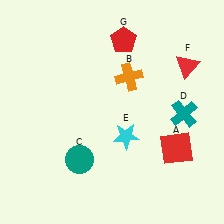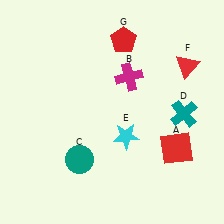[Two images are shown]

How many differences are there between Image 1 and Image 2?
There is 1 difference between the two images.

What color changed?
The cross (B) changed from orange in Image 1 to magenta in Image 2.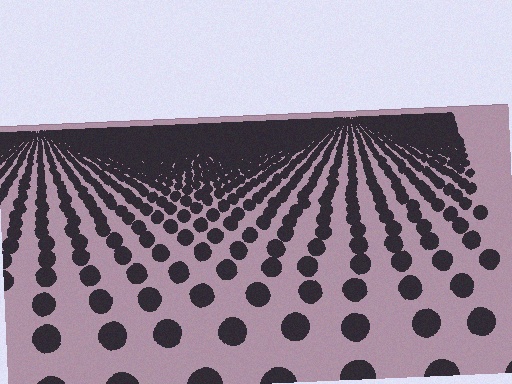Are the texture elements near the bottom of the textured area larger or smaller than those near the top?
Larger. Near the bottom, elements are closer to the viewer and appear at a bigger on-screen size.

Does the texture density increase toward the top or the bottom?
Density increases toward the top.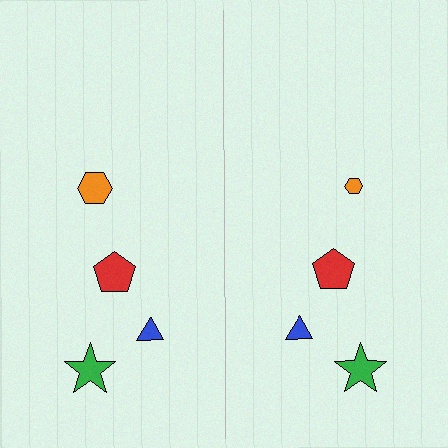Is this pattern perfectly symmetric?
No, the pattern is not perfectly symmetric. The orange hexagon on the right side has a different size than its mirror counterpart.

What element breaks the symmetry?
The orange hexagon on the right side has a different size than its mirror counterpart.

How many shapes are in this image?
There are 8 shapes in this image.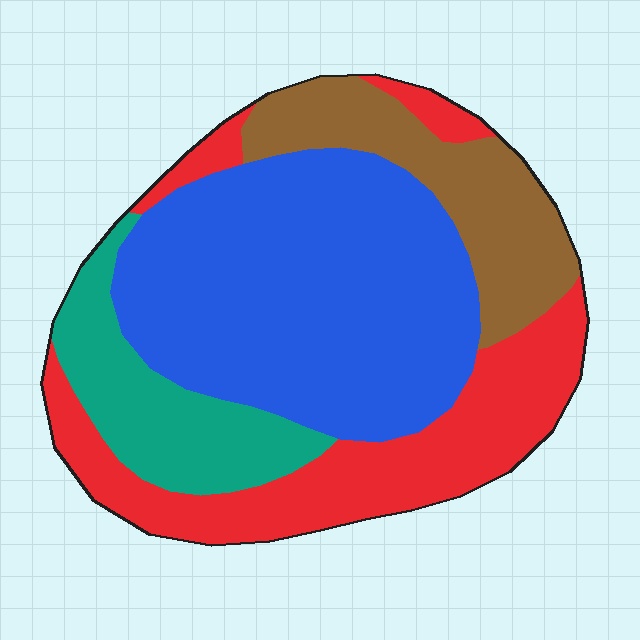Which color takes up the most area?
Blue, at roughly 45%.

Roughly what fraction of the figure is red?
Red covers around 25% of the figure.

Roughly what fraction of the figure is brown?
Brown takes up less than a sixth of the figure.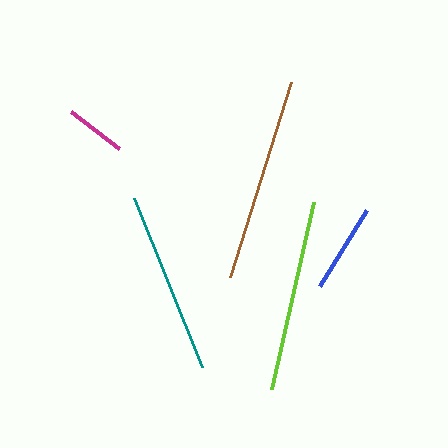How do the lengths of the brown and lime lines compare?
The brown and lime lines are approximately the same length.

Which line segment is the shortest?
The magenta line is the shortest at approximately 61 pixels.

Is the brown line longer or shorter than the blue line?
The brown line is longer than the blue line.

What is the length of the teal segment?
The teal segment is approximately 182 pixels long.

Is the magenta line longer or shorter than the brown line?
The brown line is longer than the magenta line.